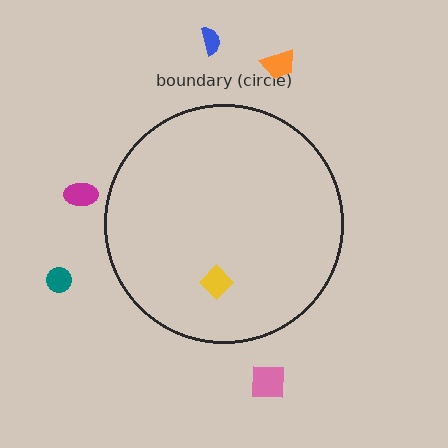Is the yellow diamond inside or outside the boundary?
Inside.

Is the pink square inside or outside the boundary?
Outside.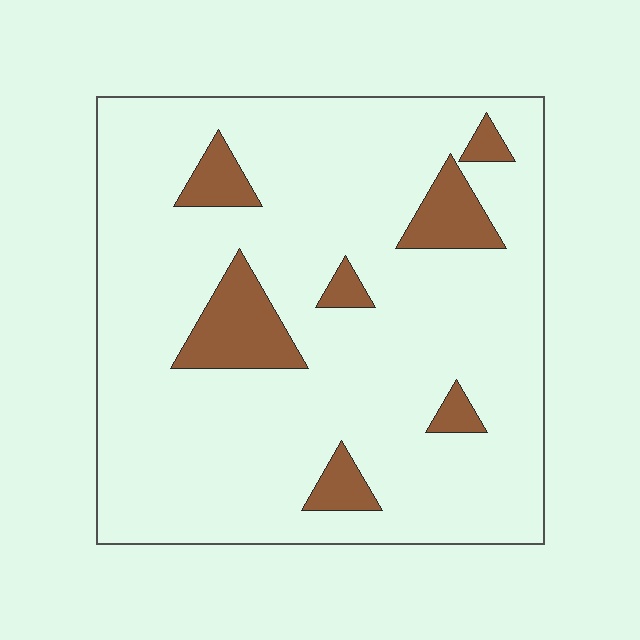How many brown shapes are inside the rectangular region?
7.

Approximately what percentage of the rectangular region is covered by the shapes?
Approximately 15%.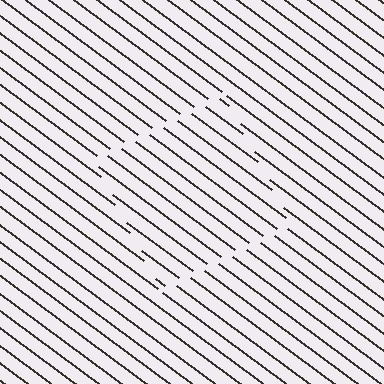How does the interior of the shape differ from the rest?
The interior of the shape contains the same grating, shifted by half a period — the contour is defined by the phase discontinuity where line-ends from the inner and outer gratings abut.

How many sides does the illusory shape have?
4 sides — the line-ends trace a square.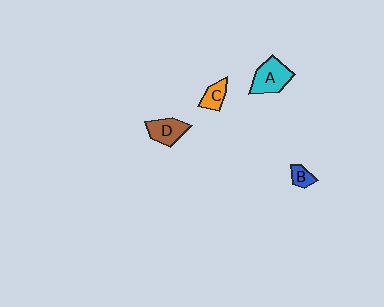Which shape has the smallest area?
Shape B (blue).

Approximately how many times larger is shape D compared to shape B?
Approximately 2.0 times.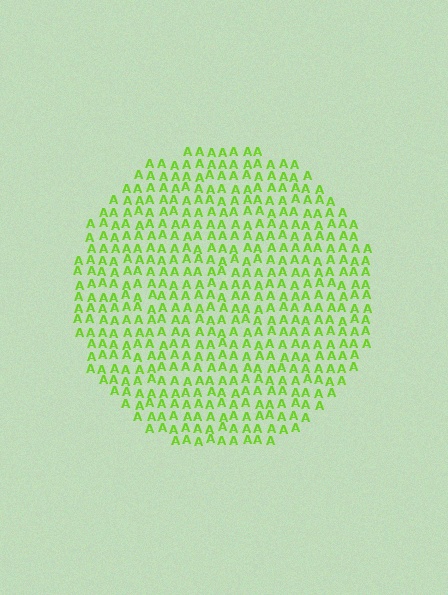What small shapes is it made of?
It is made of small letter A's.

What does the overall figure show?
The overall figure shows a circle.